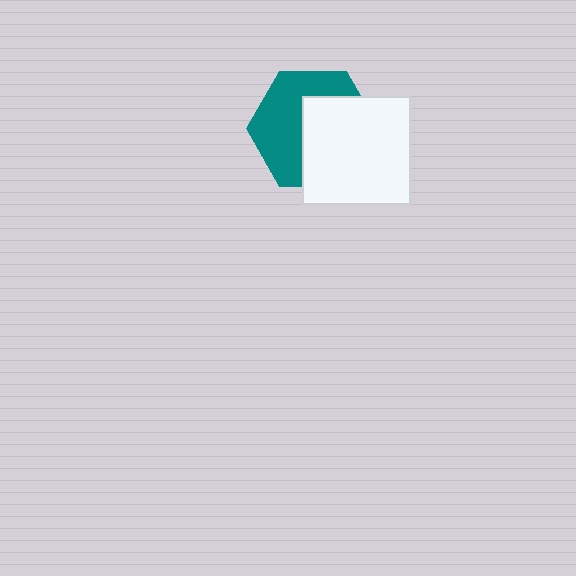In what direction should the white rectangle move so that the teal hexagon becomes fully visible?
The white rectangle should move toward the lower-right. That is the shortest direction to clear the overlap and leave the teal hexagon fully visible.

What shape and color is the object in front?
The object in front is a white rectangle.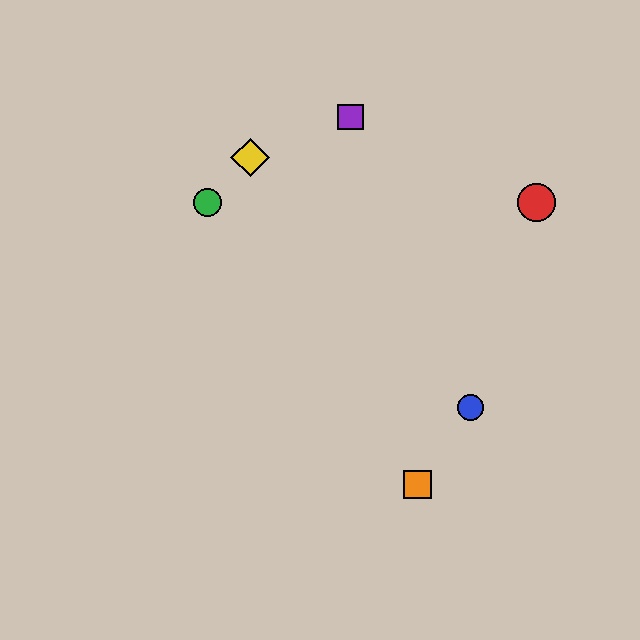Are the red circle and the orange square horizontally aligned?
No, the red circle is at y≈202 and the orange square is at y≈485.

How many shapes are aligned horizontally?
2 shapes (the red circle, the green circle) are aligned horizontally.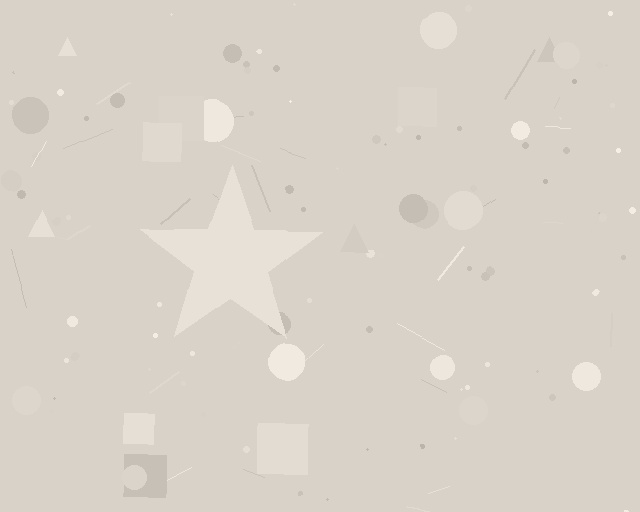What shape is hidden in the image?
A star is hidden in the image.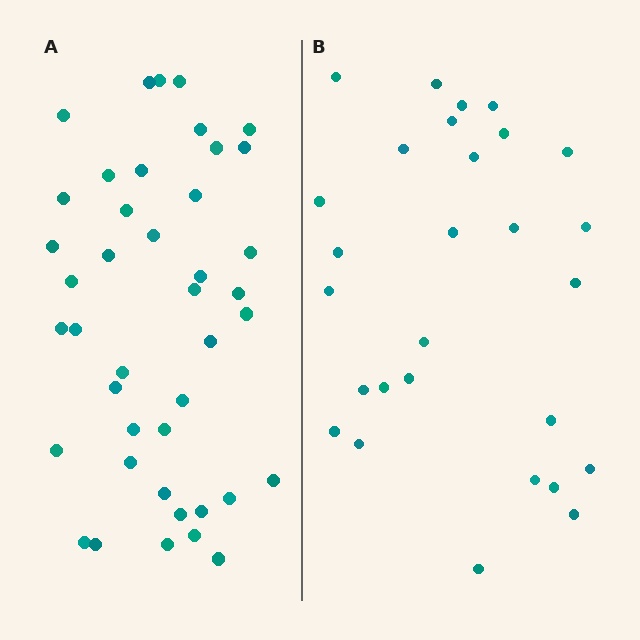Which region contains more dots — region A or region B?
Region A (the left region) has more dots.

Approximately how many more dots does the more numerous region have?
Region A has approximately 15 more dots than region B.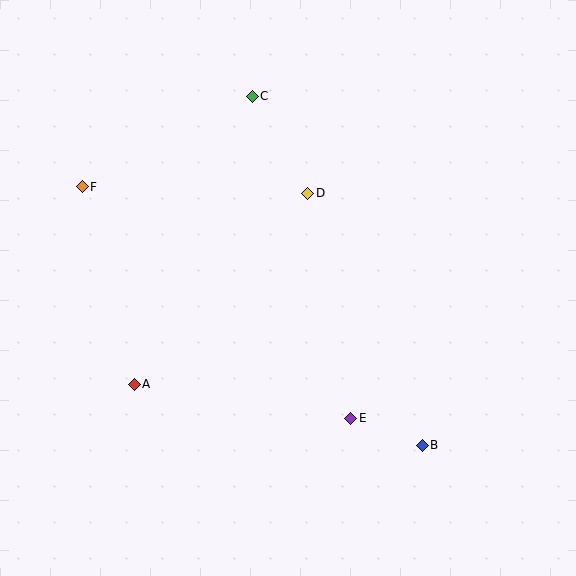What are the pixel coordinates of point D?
Point D is at (308, 193).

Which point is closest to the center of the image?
Point D at (308, 193) is closest to the center.